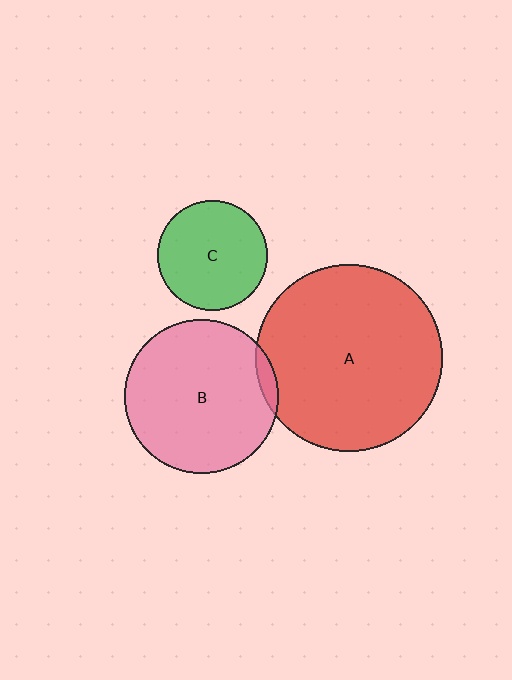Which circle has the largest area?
Circle A (red).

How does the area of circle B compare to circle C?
Approximately 1.9 times.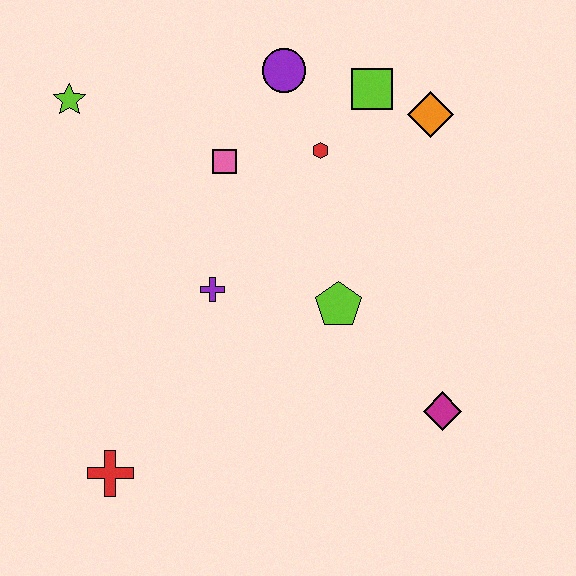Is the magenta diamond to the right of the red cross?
Yes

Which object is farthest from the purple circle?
The red cross is farthest from the purple circle.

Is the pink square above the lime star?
No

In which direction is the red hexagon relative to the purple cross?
The red hexagon is above the purple cross.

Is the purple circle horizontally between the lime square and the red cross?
Yes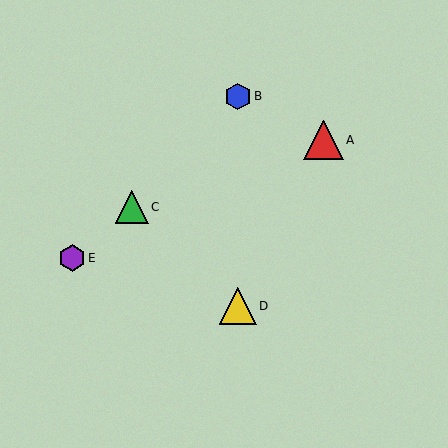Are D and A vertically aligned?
No, D is at x≈238 and A is at x≈324.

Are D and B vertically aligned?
Yes, both are at x≈238.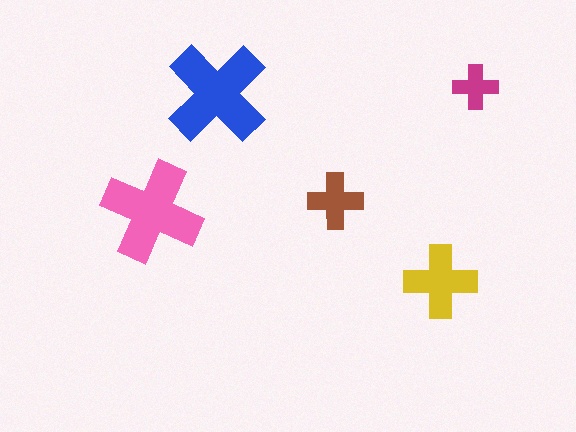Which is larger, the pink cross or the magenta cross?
The pink one.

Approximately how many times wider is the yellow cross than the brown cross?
About 1.5 times wider.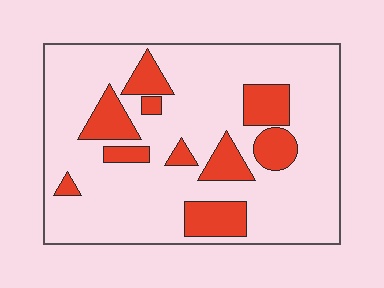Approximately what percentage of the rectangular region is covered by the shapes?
Approximately 20%.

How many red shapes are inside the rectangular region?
10.